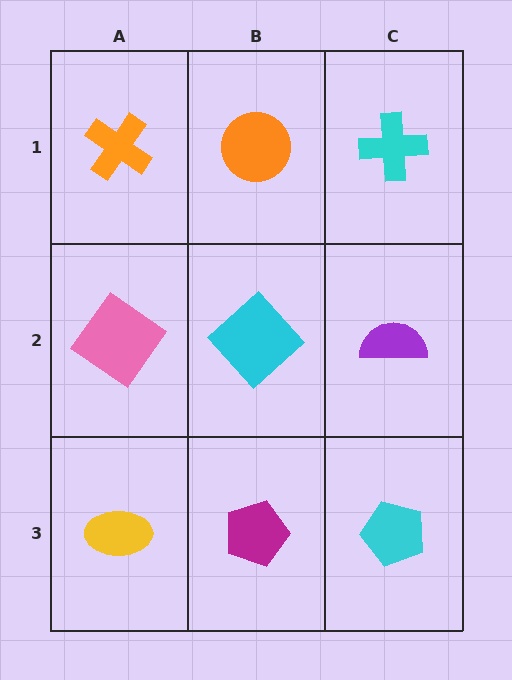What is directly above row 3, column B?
A cyan diamond.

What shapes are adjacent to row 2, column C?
A cyan cross (row 1, column C), a cyan pentagon (row 3, column C), a cyan diamond (row 2, column B).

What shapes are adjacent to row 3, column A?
A pink diamond (row 2, column A), a magenta pentagon (row 3, column B).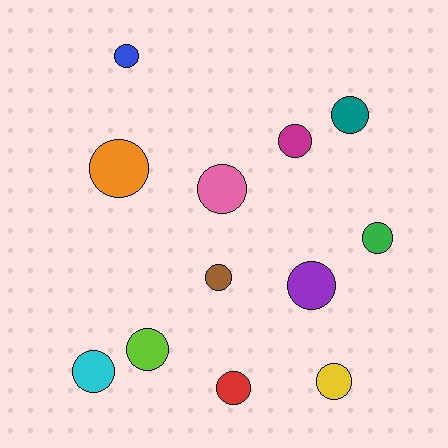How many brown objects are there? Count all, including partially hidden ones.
There is 1 brown object.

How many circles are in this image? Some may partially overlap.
There are 12 circles.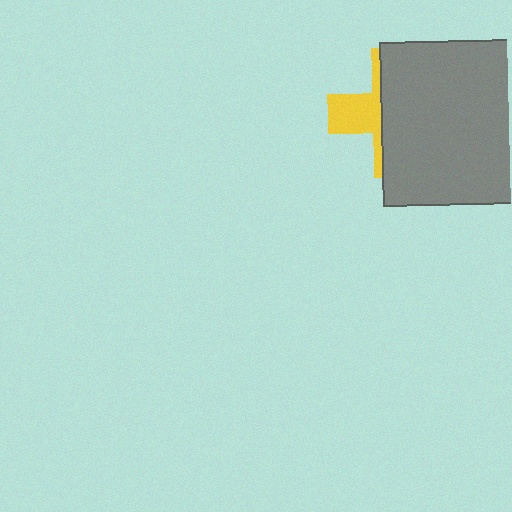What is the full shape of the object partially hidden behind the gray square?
The partially hidden object is a yellow cross.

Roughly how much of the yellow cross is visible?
A small part of it is visible (roughly 32%).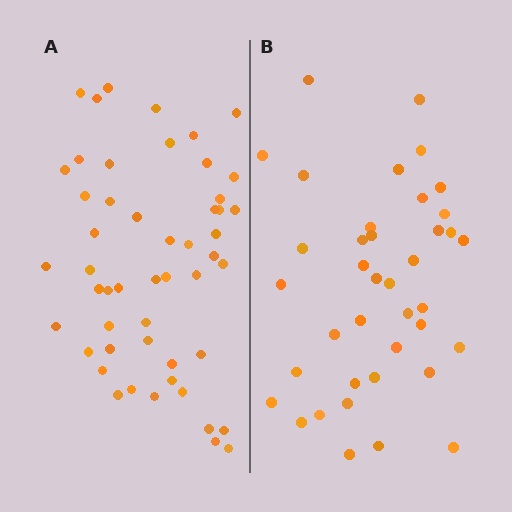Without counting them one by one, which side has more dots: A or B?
Region A (the left region) has more dots.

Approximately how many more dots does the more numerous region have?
Region A has roughly 12 or so more dots than region B.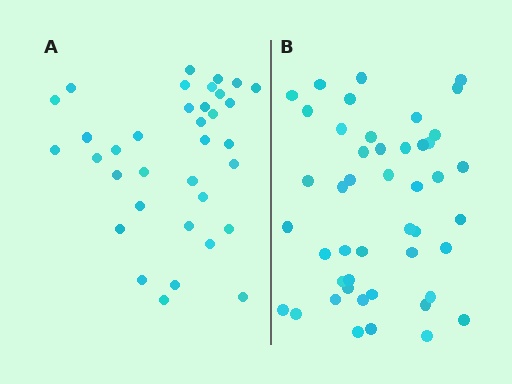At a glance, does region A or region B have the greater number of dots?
Region B (the right region) has more dots.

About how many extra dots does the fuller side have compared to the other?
Region B has roughly 12 or so more dots than region A.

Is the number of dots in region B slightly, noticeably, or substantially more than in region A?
Region B has noticeably more, but not dramatically so. The ratio is roughly 1.3 to 1.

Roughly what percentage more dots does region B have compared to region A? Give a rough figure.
About 30% more.